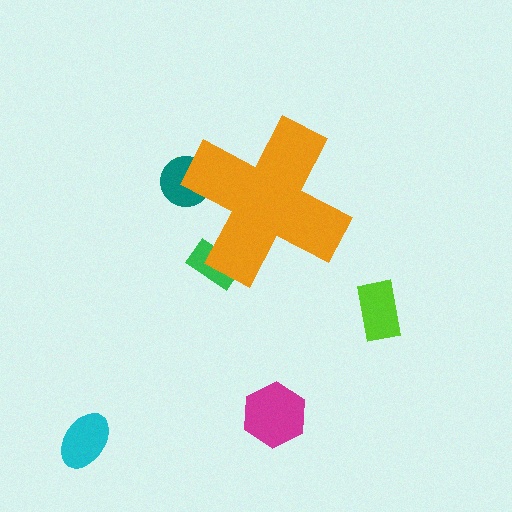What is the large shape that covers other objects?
An orange cross.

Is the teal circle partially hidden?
Yes, the teal circle is partially hidden behind the orange cross.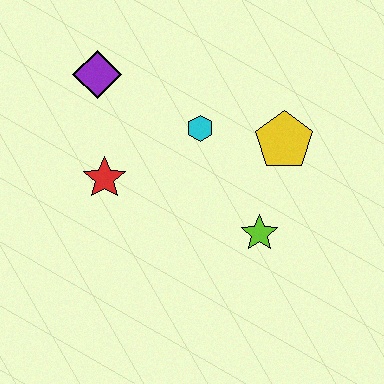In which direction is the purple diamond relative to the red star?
The purple diamond is above the red star.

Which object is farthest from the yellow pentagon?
The purple diamond is farthest from the yellow pentagon.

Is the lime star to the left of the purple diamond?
No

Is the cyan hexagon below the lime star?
No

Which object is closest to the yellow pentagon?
The cyan hexagon is closest to the yellow pentagon.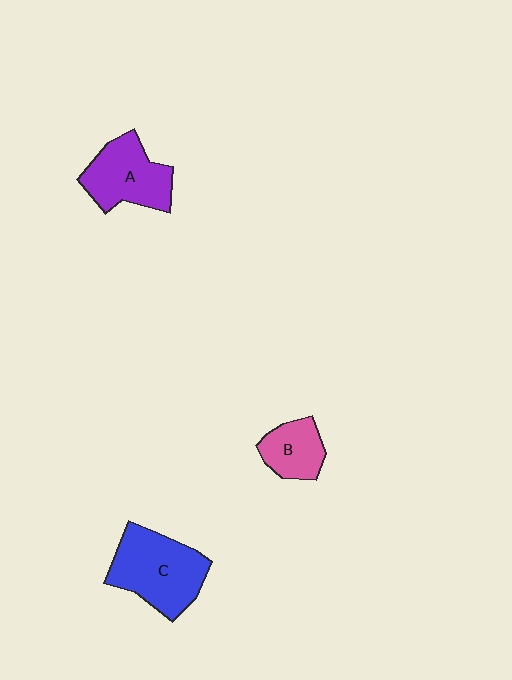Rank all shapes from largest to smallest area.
From largest to smallest: C (blue), A (purple), B (pink).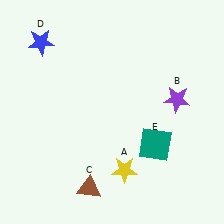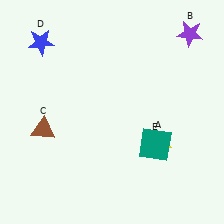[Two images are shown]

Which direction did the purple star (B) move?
The purple star (B) moved up.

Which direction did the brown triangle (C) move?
The brown triangle (C) moved up.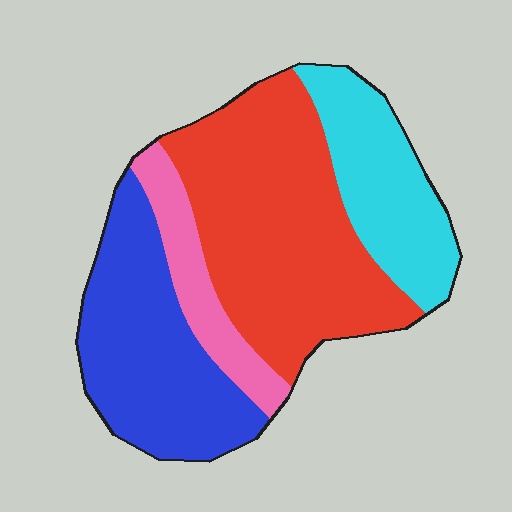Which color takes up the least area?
Pink, at roughly 10%.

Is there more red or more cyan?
Red.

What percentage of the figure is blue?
Blue covers 28% of the figure.